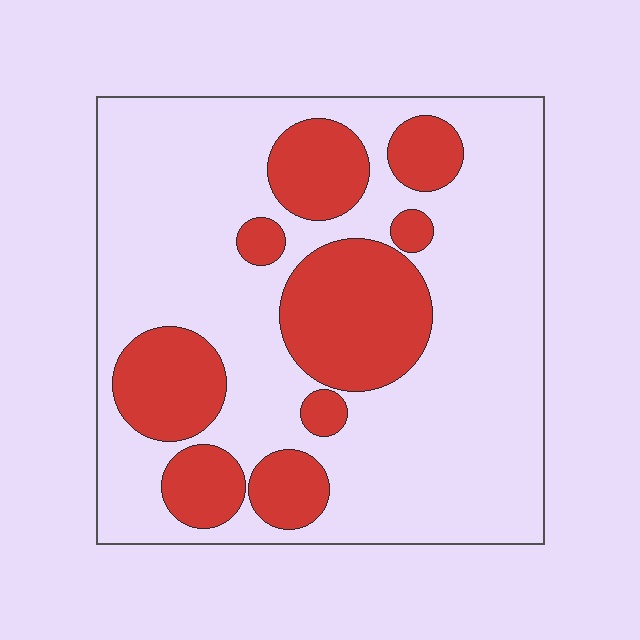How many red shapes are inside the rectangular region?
9.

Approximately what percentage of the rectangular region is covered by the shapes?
Approximately 30%.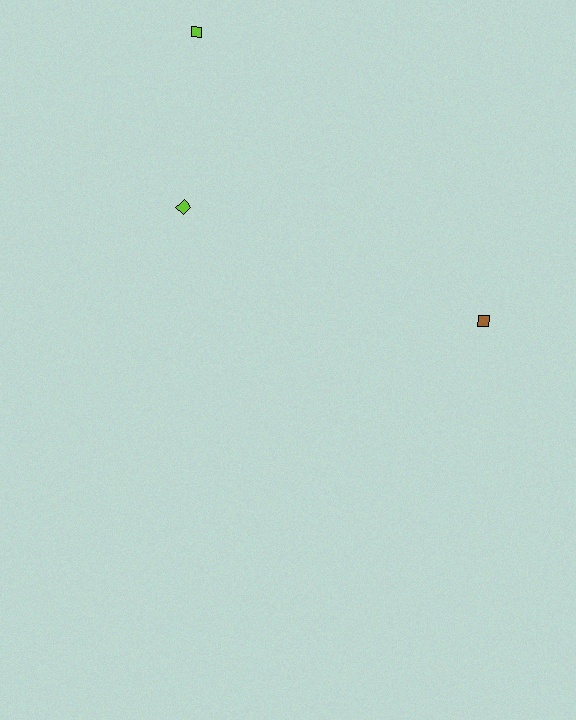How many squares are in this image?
There are 2 squares.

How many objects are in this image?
There are 3 objects.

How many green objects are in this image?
There are no green objects.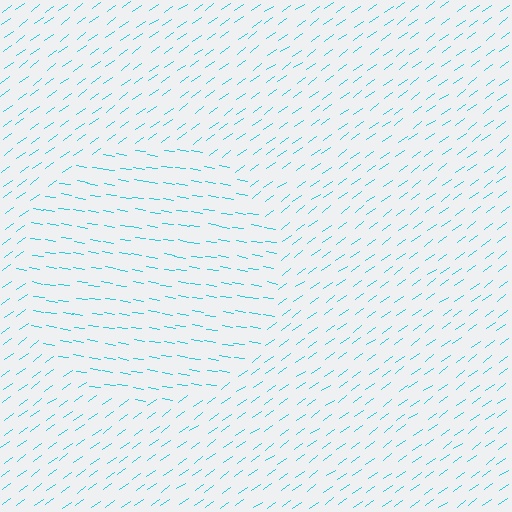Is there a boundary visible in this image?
Yes, there is a texture boundary formed by a change in line orientation.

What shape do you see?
I see a circle.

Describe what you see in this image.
The image is filled with small cyan line segments. A circle region in the image has lines oriented differently from the surrounding lines, creating a visible texture boundary.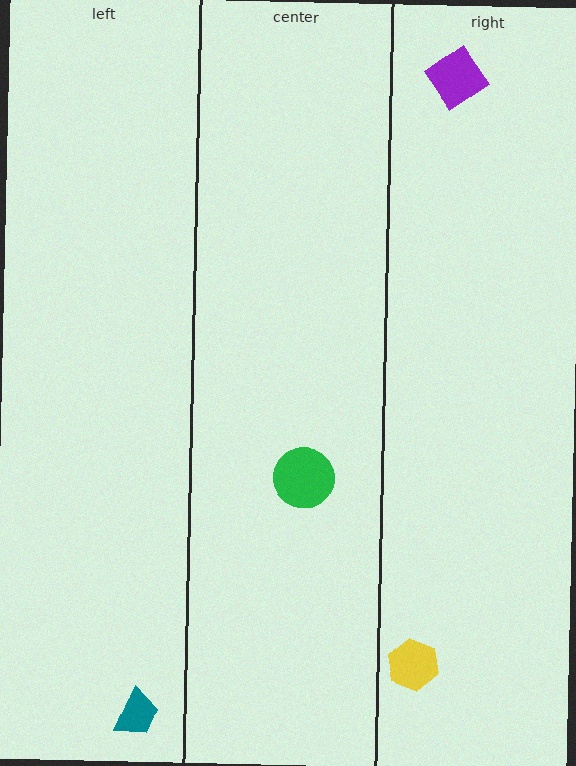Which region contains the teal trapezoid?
The left region.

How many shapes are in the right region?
2.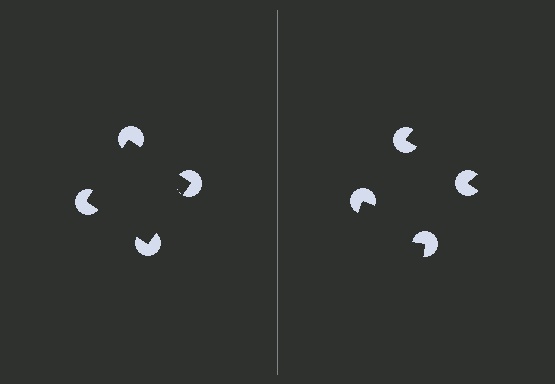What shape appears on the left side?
An illusory square.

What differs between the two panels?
The pac-man discs are positioned identically on both sides; only the wedge orientations differ. On the left they align to a square; on the right they are misaligned.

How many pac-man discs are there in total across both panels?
8 — 4 on each side.